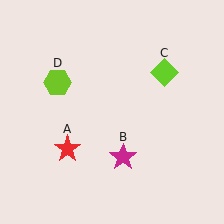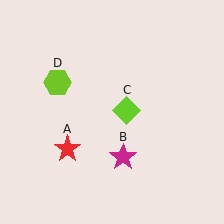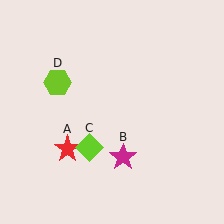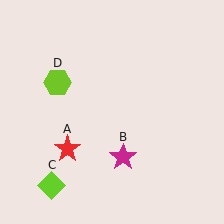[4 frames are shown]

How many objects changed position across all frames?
1 object changed position: lime diamond (object C).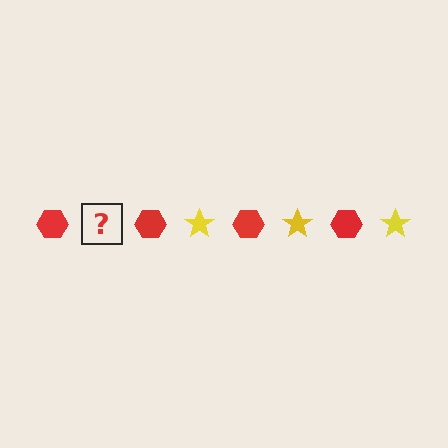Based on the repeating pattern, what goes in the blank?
The blank should be a yellow star.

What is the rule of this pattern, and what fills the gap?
The rule is that the pattern alternates between red hexagon and yellow star. The gap should be filled with a yellow star.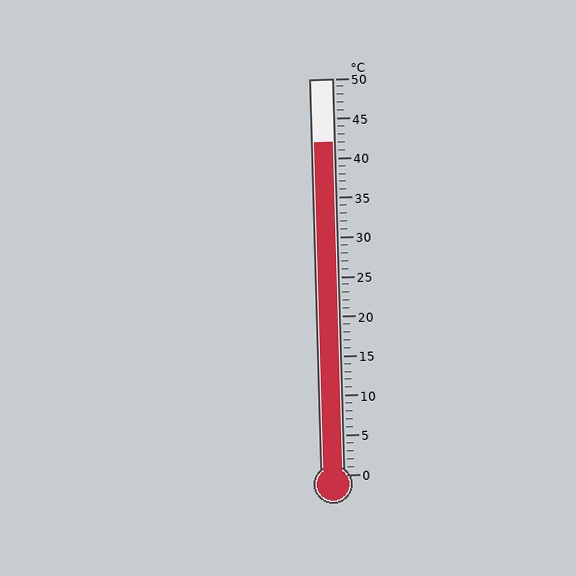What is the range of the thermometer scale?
The thermometer scale ranges from 0°C to 50°C.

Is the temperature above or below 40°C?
The temperature is above 40°C.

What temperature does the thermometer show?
The thermometer shows approximately 42°C.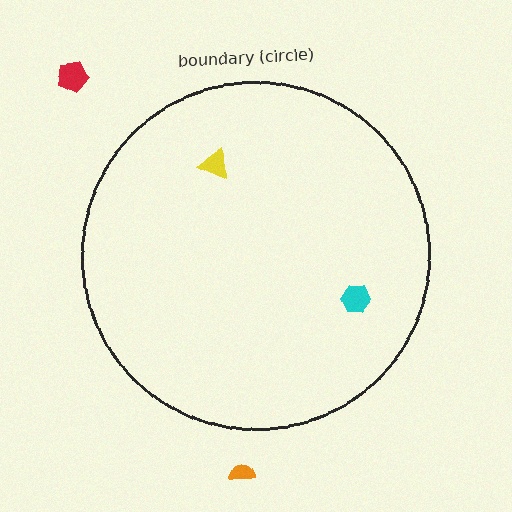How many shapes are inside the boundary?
2 inside, 2 outside.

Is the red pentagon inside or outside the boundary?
Outside.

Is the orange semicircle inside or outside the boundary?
Outside.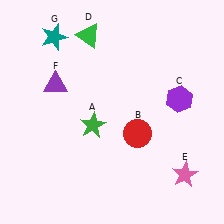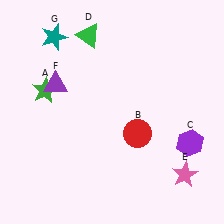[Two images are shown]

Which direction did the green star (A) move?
The green star (A) moved left.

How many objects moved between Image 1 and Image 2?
2 objects moved between the two images.